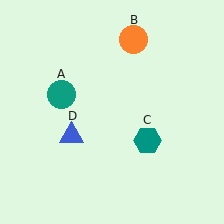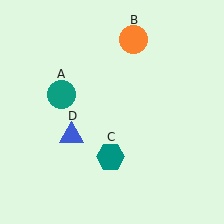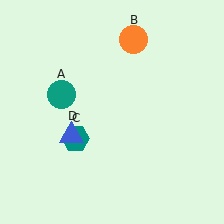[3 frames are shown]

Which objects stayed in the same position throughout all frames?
Teal circle (object A) and orange circle (object B) and blue triangle (object D) remained stationary.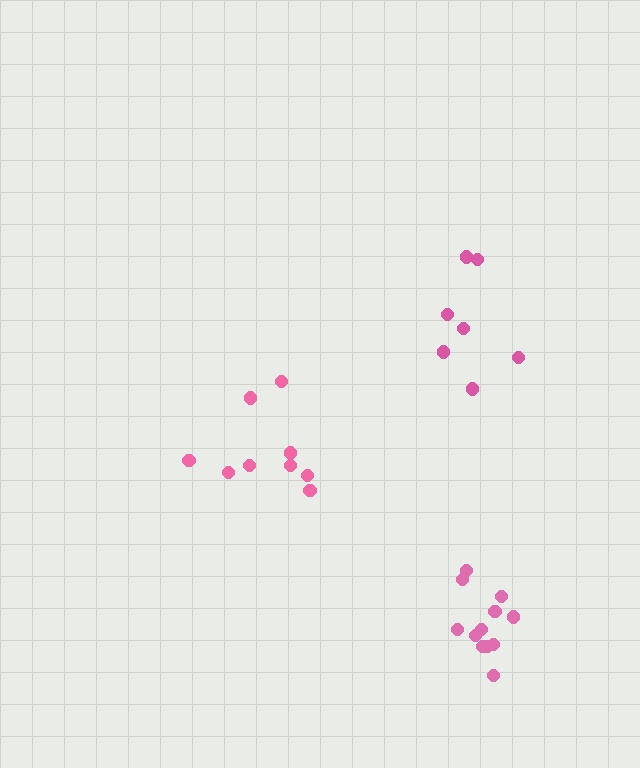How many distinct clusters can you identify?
There are 3 distinct clusters.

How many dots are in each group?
Group 1: 9 dots, Group 2: 12 dots, Group 3: 7 dots (28 total).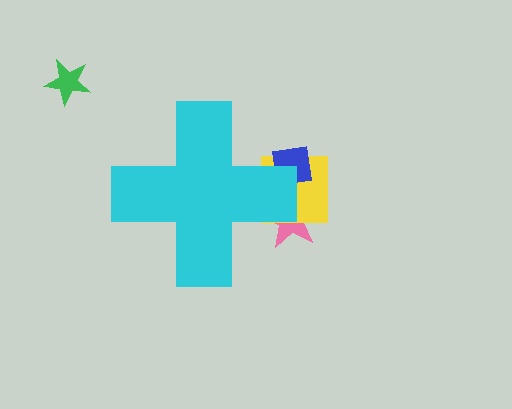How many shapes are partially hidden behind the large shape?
3 shapes are partially hidden.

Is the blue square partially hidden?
Yes, the blue square is partially hidden behind the cyan cross.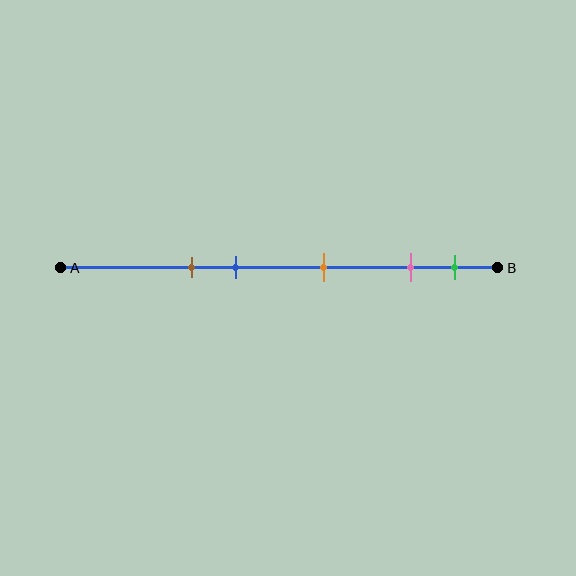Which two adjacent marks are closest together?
The pink and green marks are the closest adjacent pair.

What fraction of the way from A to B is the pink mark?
The pink mark is approximately 80% (0.8) of the way from A to B.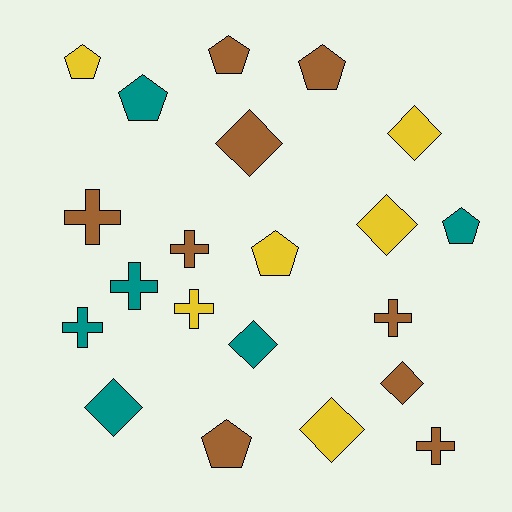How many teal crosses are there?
There are 2 teal crosses.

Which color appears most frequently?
Brown, with 9 objects.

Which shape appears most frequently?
Cross, with 7 objects.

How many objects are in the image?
There are 21 objects.